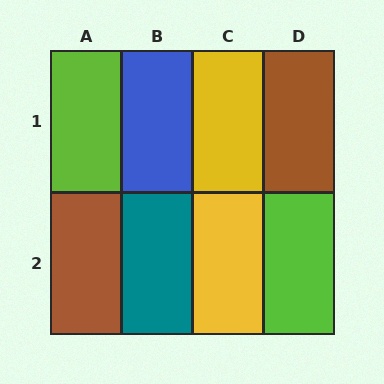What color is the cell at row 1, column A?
Lime.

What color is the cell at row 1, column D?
Brown.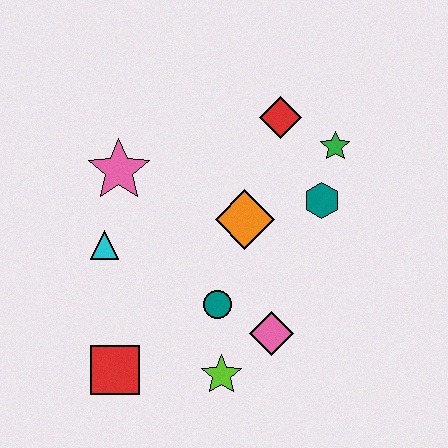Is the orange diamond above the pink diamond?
Yes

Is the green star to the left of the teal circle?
No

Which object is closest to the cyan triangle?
The pink star is closest to the cyan triangle.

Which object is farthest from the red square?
The green star is farthest from the red square.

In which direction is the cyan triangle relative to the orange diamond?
The cyan triangle is to the left of the orange diamond.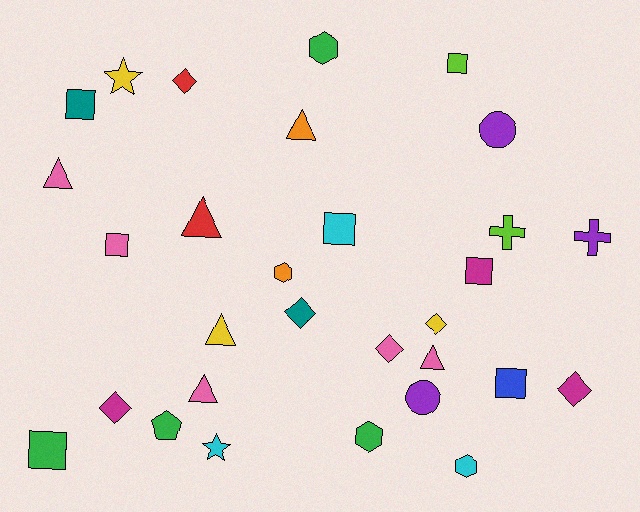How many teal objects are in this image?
There are 2 teal objects.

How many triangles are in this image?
There are 6 triangles.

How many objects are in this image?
There are 30 objects.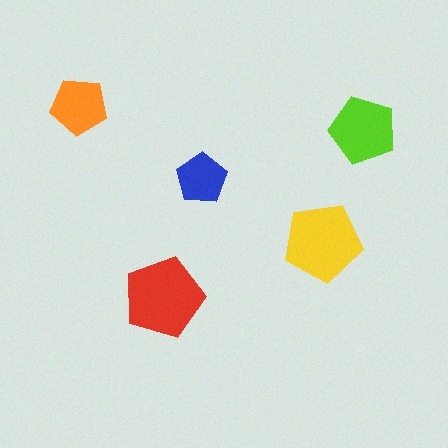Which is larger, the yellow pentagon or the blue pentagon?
The yellow one.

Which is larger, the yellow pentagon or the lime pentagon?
The yellow one.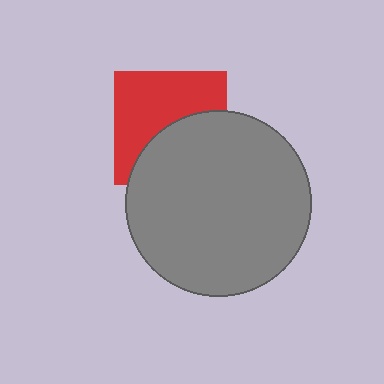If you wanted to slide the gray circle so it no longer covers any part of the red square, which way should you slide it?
Slide it down — that is the most direct way to separate the two shapes.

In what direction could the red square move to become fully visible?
The red square could move up. That would shift it out from behind the gray circle entirely.